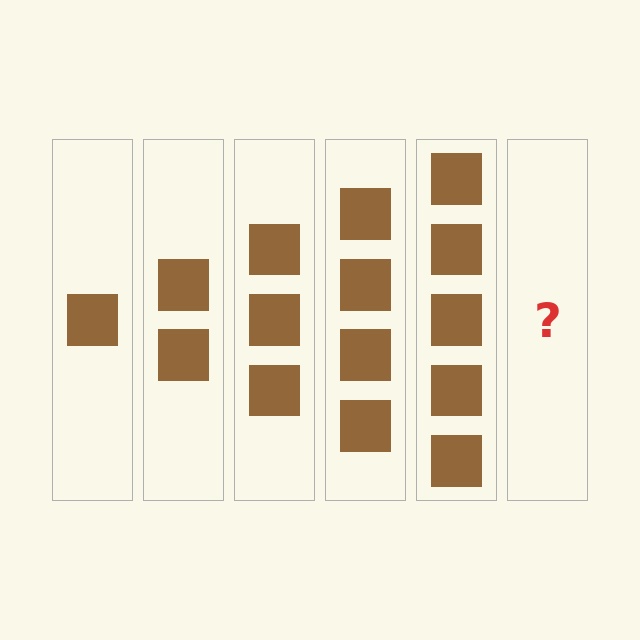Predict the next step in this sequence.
The next step is 6 squares.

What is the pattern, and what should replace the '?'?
The pattern is that each step adds one more square. The '?' should be 6 squares.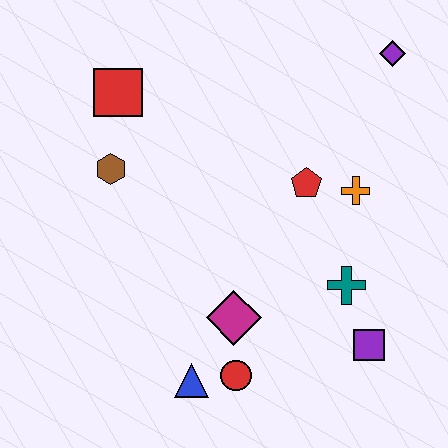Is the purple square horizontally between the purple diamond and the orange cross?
Yes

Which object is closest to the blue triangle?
The red circle is closest to the blue triangle.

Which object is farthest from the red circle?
The purple diamond is farthest from the red circle.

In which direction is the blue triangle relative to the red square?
The blue triangle is below the red square.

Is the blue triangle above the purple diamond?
No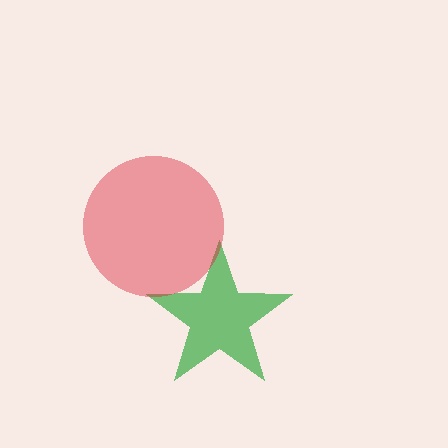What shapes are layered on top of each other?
The layered shapes are: a green star, a red circle.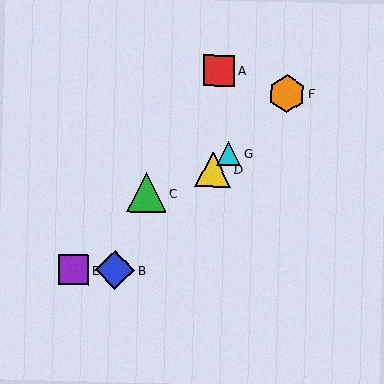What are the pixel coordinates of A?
Object A is at (219, 71).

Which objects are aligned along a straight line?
Objects B, D, F, G are aligned along a straight line.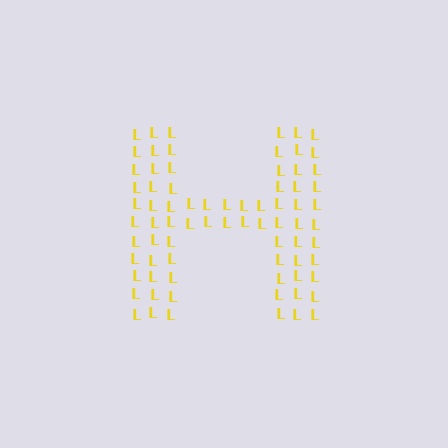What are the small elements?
The small elements are letter L's.